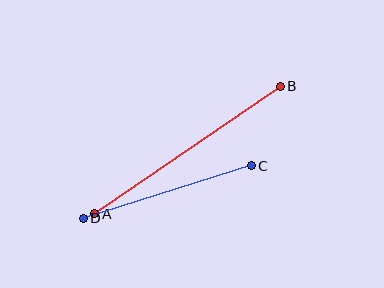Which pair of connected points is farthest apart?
Points A and B are farthest apart.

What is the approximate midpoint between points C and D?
The midpoint is at approximately (167, 192) pixels.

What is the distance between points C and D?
The distance is approximately 176 pixels.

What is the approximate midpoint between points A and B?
The midpoint is at approximately (188, 150) pixels.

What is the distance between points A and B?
The distance is approximately 225 pixels.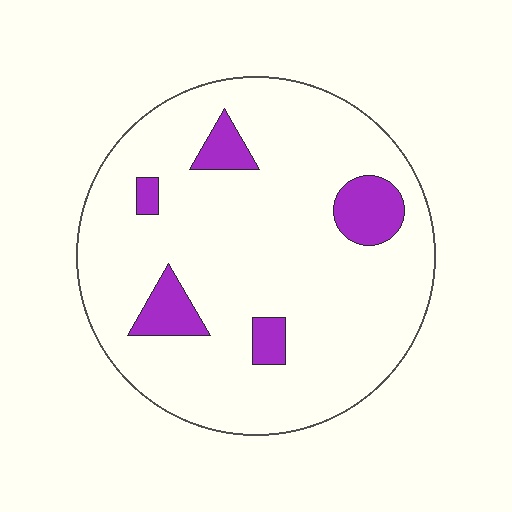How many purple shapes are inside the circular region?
5.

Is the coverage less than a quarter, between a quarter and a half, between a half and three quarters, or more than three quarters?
Less than a quarter.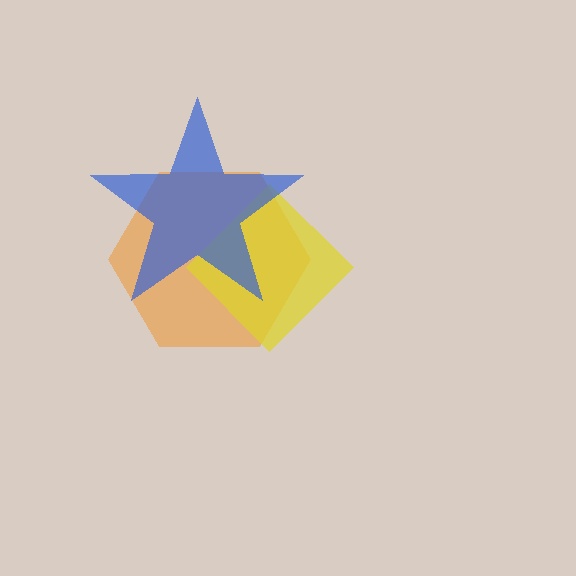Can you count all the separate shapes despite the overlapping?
Yes, there are 3 separate shapes.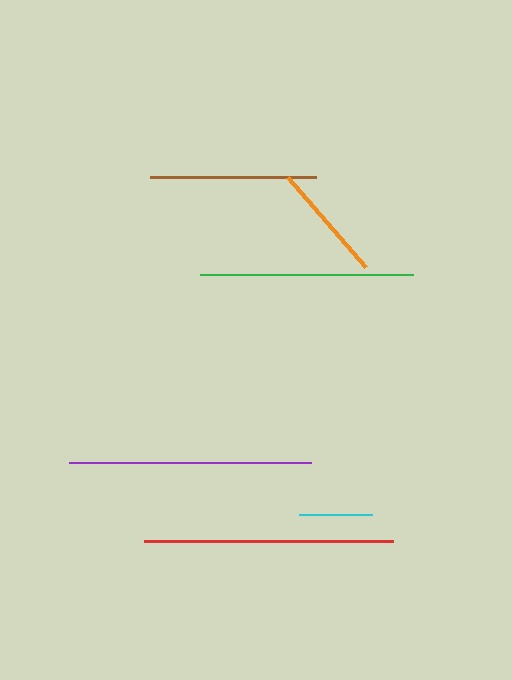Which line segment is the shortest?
The cyan line is the shortest at approximately 73 pixels.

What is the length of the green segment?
The green segment is approximately 213 pixels long.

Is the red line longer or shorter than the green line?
The red line is longer than the green line.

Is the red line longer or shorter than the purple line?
The red line is longer than the purple line.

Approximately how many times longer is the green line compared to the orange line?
The green line is approximately 1.8 times the length of the orange line.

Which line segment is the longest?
The red line is the longest at approximately 250 pixels.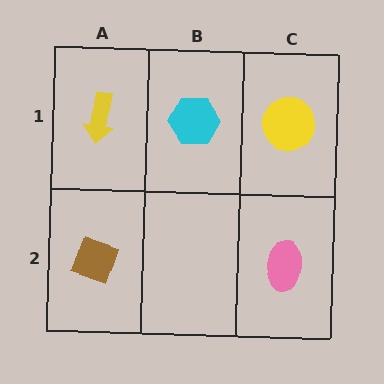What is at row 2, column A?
A brown diamond.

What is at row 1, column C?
A yellow circle.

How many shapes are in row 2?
2 shapes.